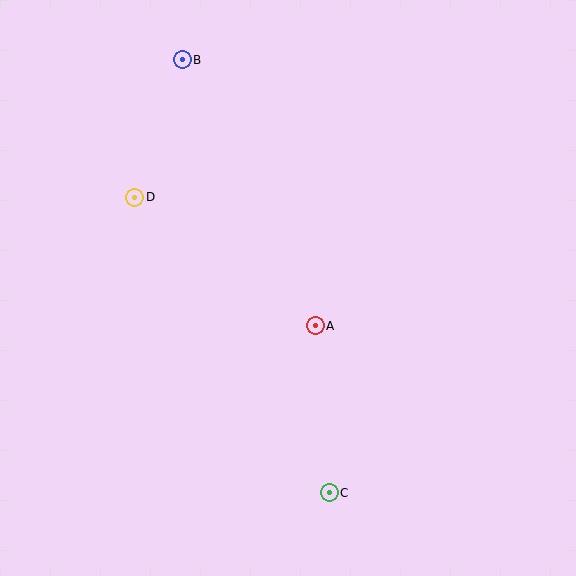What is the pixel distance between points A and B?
The distance between A and B is 298 pixels.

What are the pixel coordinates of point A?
Point A is at (315, 326).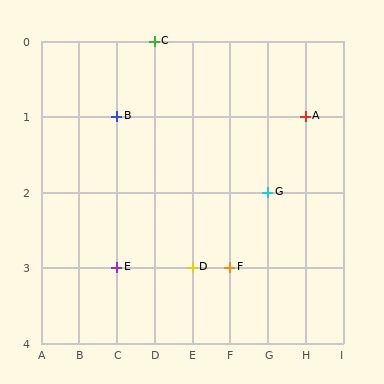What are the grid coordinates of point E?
Point E is at grid coordinates (C, 3).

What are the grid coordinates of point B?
Point B is at grid coordinates (C, 1).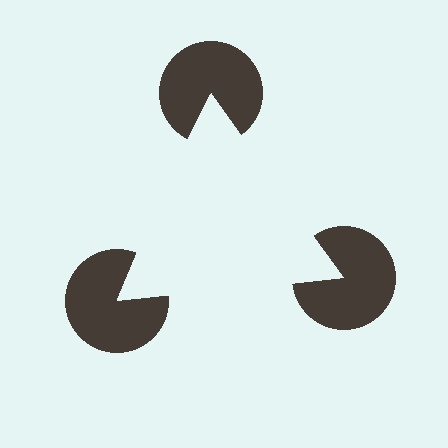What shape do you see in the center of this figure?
An illusory triangle — its edges are inferred from the aligned wedge cuts in the pac-man discs, not physically drawn.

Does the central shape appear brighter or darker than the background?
It typically appears slightly brighter than the background, even though no actual brightness change is drawn.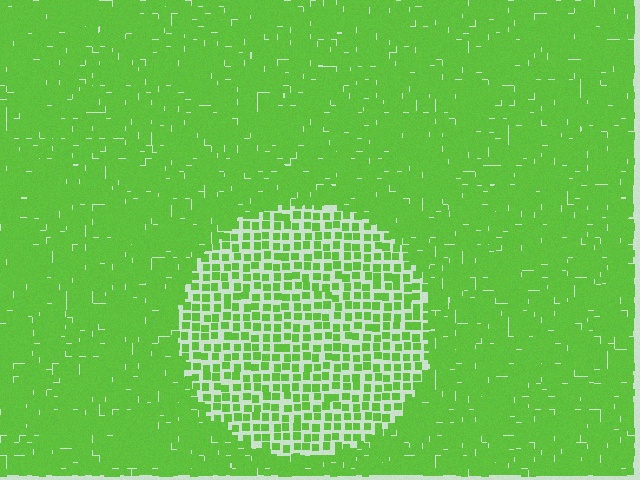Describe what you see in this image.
The image contains small lime elements arranged at two different densities. A circle-shaped region is visible where the elements are less densely packed than the surrounding area.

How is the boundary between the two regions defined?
The boundary is defined by a change in element density (approximately 2.3x ratio). All elements are the same color, size, and shape.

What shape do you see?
I see a circle.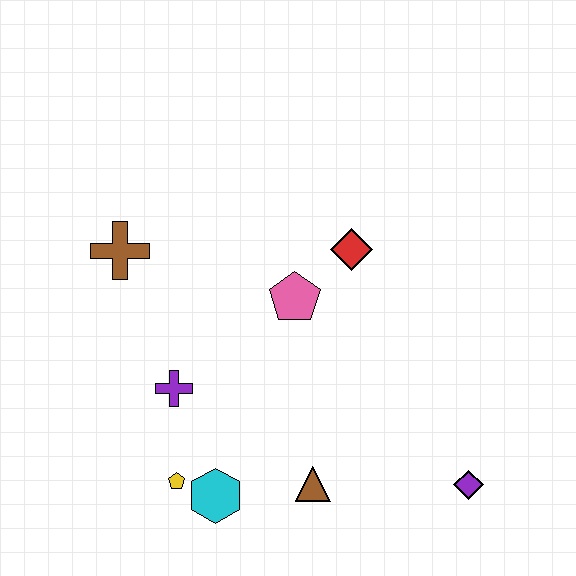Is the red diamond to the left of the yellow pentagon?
No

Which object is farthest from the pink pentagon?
The purple diamond is farthest from the pink pentagon.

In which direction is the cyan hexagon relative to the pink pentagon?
The cyan hexagon is below the pink pentagon.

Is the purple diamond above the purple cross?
No